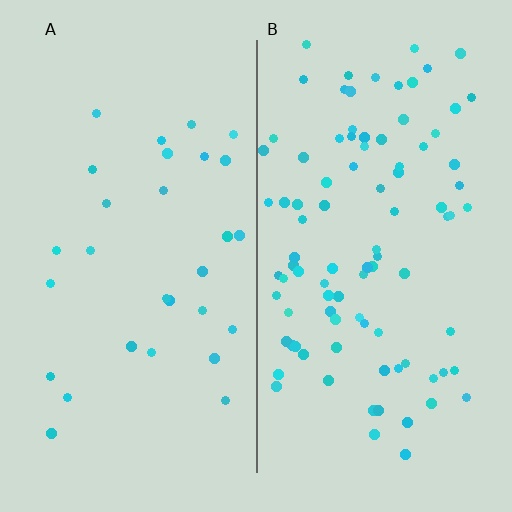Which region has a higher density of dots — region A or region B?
B (the right).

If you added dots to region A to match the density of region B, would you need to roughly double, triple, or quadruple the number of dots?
Approximately triple.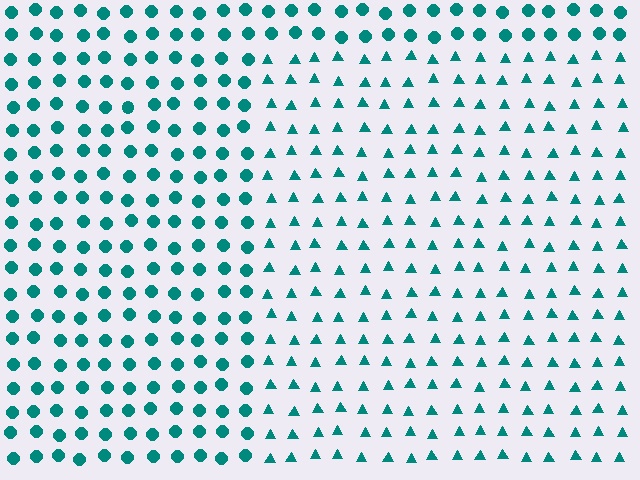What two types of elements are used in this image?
The image uses triangles inside the rectangle region and circles outside it.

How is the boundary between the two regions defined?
The boundary is defined by a change in element shape: triangles inside vs. circles outside. All elements share the same color and spacing.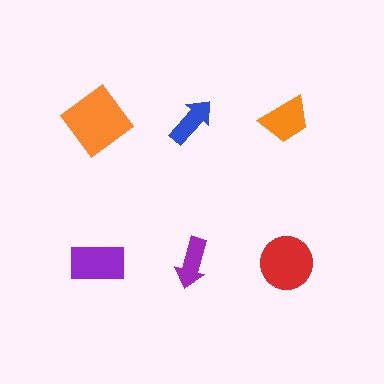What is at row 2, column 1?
A purple rectangle.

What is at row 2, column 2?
A purple arrow.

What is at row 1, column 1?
An orange diamond.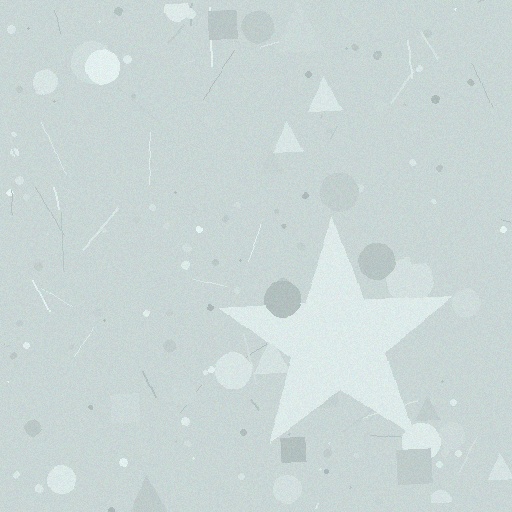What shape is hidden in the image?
A star is hidden in the image.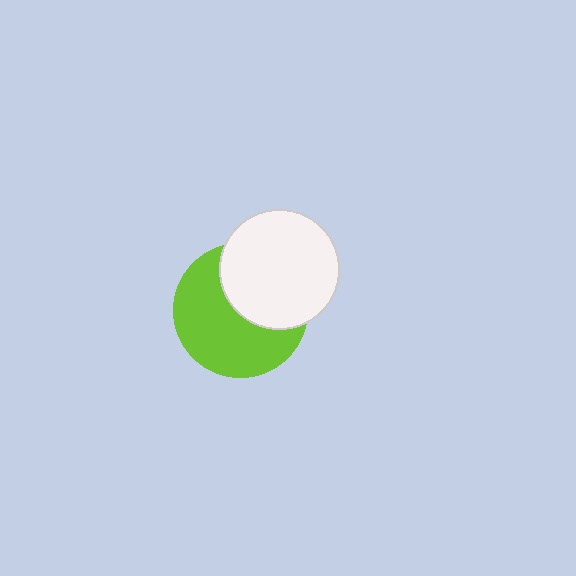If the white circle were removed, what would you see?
You would see the complete lime circle.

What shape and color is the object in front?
The object in front is a white circle.